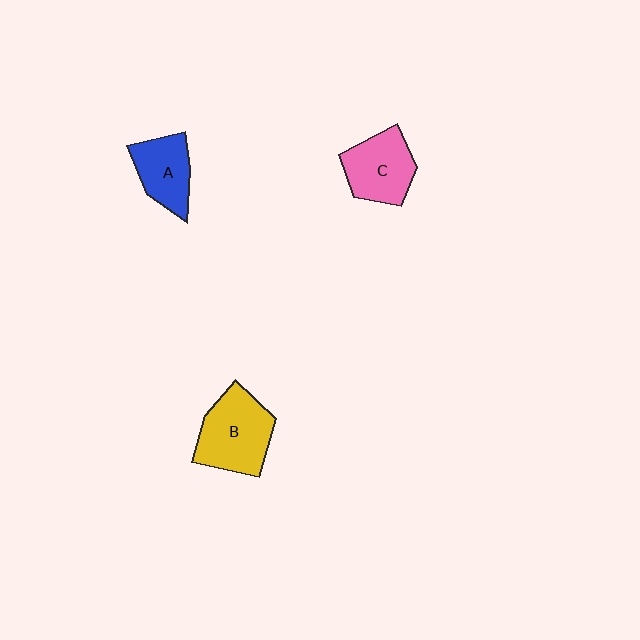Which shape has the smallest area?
Shape A (blue).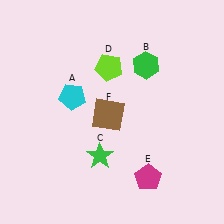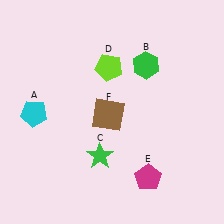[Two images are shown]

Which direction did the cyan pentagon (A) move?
The cyan pentagon (A) moved left.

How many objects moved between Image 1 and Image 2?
1 object moved between the two images.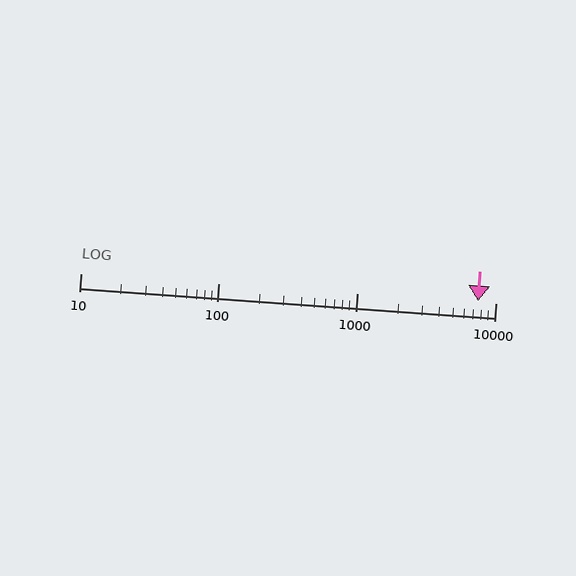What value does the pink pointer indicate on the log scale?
The pointer indicates approximately 7500.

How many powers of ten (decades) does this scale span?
The scale spans 3 decades, from 10 to 10000.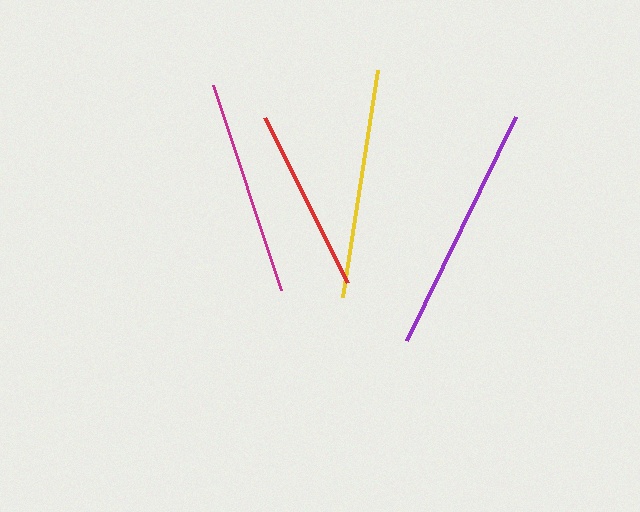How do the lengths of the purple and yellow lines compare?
The purple and yellow lines are approximately the same length.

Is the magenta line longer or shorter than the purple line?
The purple line is longer than the magenta line.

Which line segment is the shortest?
The red line is the shortest at approximately 185 pixels.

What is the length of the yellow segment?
The yellow segment is approximately 229 pixels long.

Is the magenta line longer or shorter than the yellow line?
The yellow line is longer than the magenta line.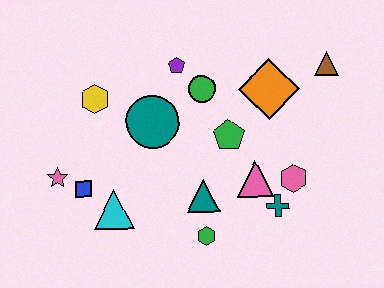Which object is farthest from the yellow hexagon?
The brown triangle is farthest from the yellow hexagon.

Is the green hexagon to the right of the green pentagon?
No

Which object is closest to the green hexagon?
The teal triangle is closest to the green hexagon.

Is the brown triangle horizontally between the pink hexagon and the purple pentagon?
No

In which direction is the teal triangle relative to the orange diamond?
The teal triangle is below the orange diamond.